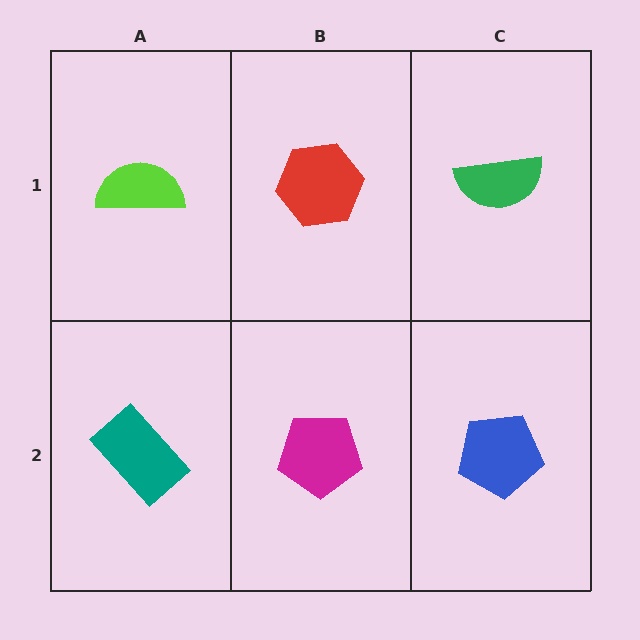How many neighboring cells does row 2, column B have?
3.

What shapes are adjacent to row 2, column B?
A red hexagon (row 1, column B), a teal rectangle (row 2, column A), a blue pentagon (row 2, column C).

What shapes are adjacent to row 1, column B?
A magenta pentagon (row 2, column B), a lime semicircle (row 1, column A), a green semicircle (row 1, column C).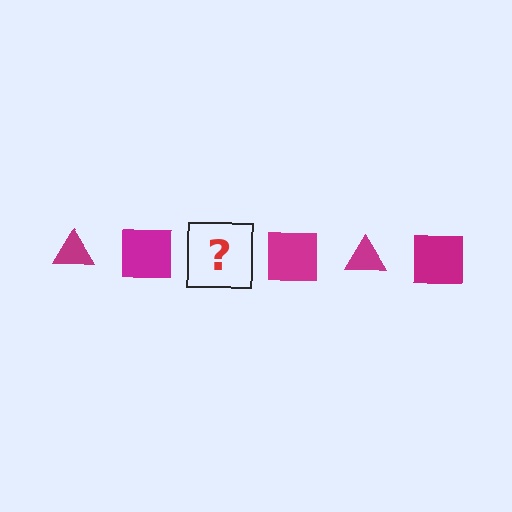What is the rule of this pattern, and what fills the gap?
The rule is that the pattern cycles through triangle, square shapes in magenta. The gap should be filled with a magenta triangle.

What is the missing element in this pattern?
The missing element is a magenta triangle.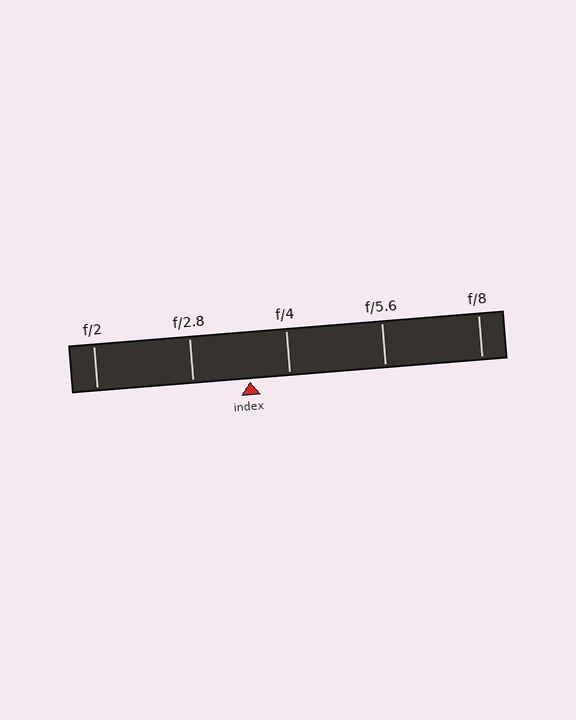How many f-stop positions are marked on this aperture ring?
There are 5 f-stop positions marked.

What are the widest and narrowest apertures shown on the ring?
The widest aperture shown is f/2 and the narrowest is f/8.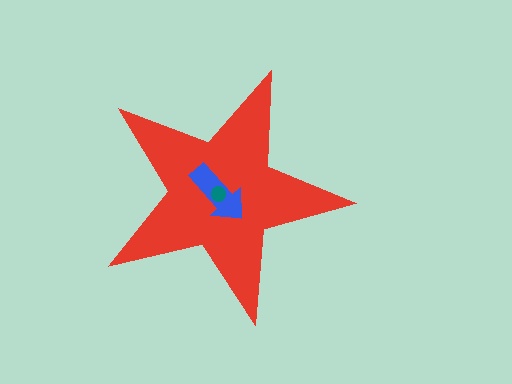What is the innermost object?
The teal circle.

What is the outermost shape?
The red star.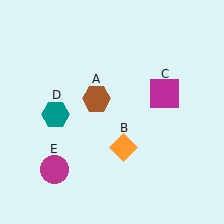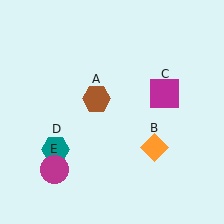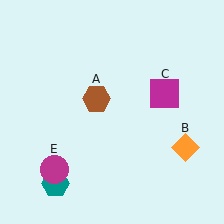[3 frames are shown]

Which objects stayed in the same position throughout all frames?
Brown hexagon (object A) and magenta square (object C) and magenta circle (object E) remained stationary.